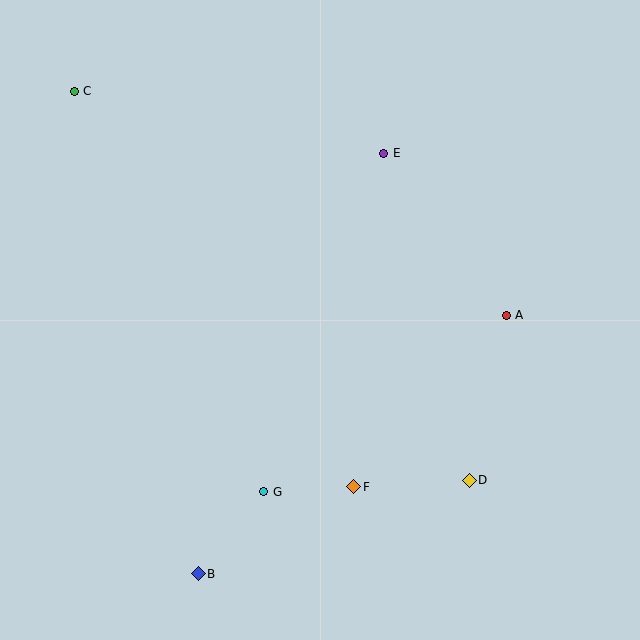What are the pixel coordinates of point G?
Point G is at (264, 492).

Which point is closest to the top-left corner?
Point C is closest to the top-left corner.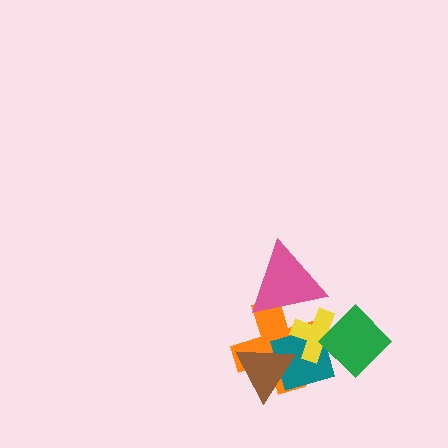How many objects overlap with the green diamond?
2 objects overlap with the green diamond.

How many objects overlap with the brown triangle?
2 objects overlap with the brown triangle.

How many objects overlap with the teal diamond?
4 objects overlap with the teal diamond.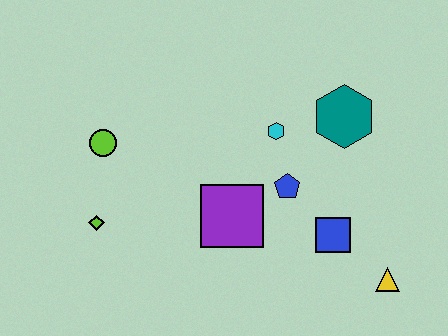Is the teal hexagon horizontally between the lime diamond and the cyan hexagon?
No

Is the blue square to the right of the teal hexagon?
No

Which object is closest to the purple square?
The blue pentagon is closest to the purple square.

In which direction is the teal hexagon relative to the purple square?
The teal hexagon is to the right of the purple square.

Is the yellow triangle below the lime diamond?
Yes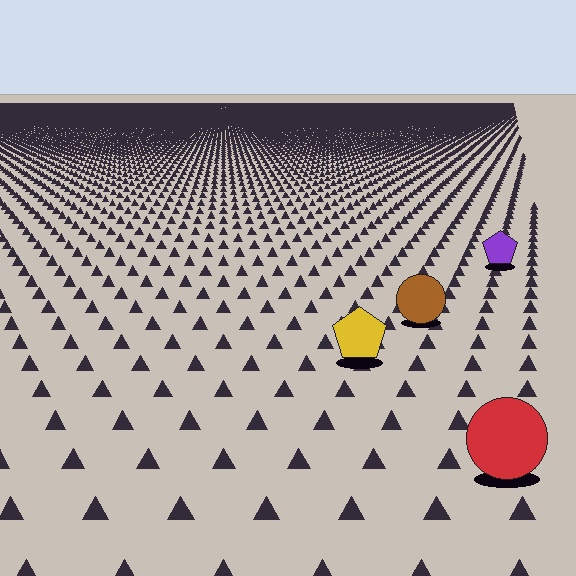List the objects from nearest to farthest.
From nearest to farthest: the red circle, the yellow pentagon, the brown circle, the purple pentagon.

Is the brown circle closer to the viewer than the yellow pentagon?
No. The yellow pentagon is closer — you can tell from the texture gradient: the ground texture is coarser near it.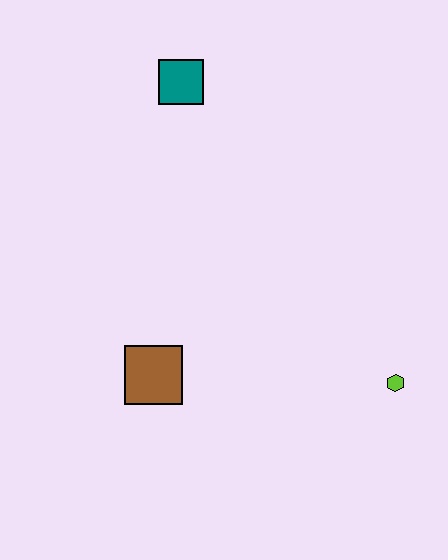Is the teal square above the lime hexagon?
Yes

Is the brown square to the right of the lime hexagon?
No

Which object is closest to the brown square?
The lime hexagon is closest to the brown square.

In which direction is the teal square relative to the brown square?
The teal square is above the brown square.